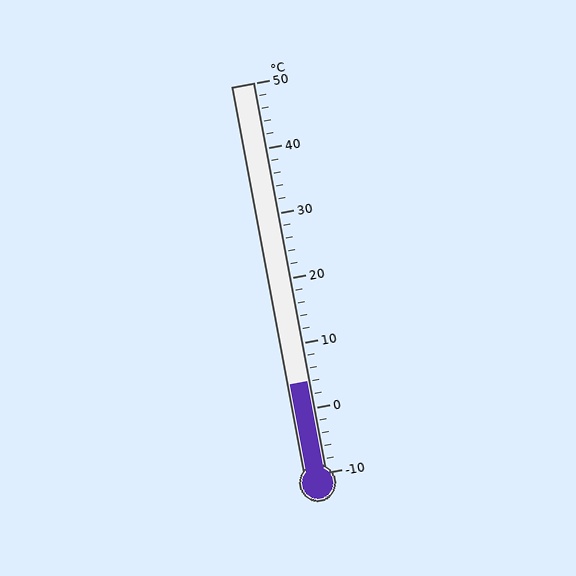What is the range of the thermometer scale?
The thermometer scale ranges from -10°C to 50°C.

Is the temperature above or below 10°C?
The temperature is below 10°C.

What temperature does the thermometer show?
The thermometer shows approximately 4°C.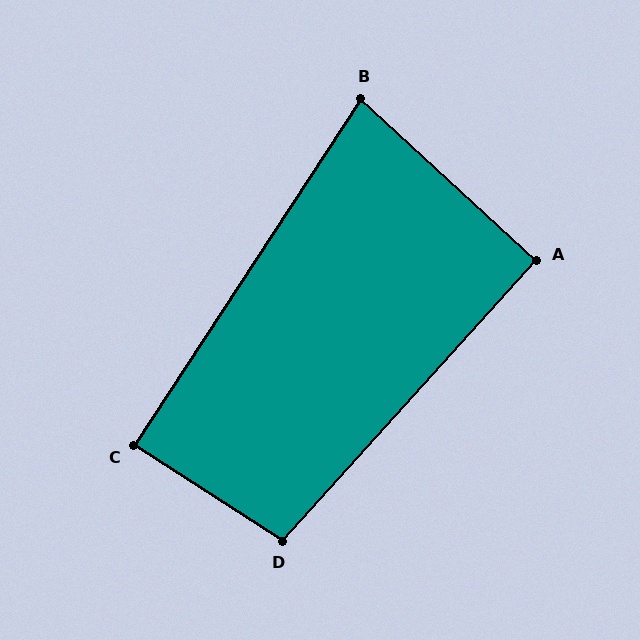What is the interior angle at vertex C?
Approximately 90 degrees (approximately right).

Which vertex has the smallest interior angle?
B, at approximately 81 degrees.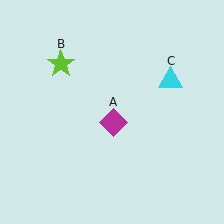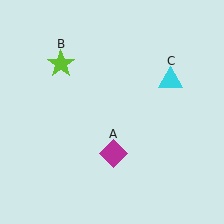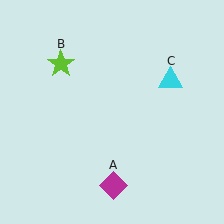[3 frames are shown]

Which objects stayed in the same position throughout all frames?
Lime star (object B) and cyan triangle (object C) remained stationary.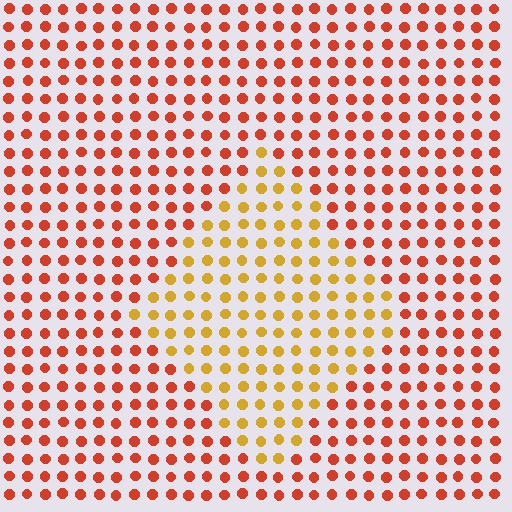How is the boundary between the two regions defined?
The boundary is defined purely by a slight shift in hue (about 37 degrees). Spacing, size, and orientation are identical on both sides.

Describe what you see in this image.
The image is filled with small red elements in a uniform arrangement. A diamond-shaped region is visible where the elements are tinted to a slightly different hue, forming a subtle color boundary.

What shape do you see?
I see a diamond.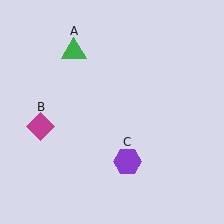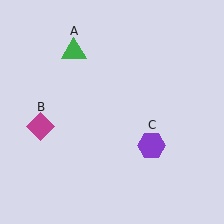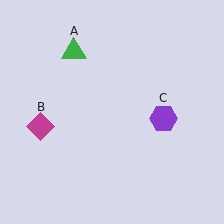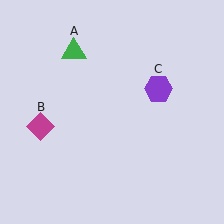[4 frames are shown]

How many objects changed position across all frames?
1 object changed position: purple hexagon (object C).